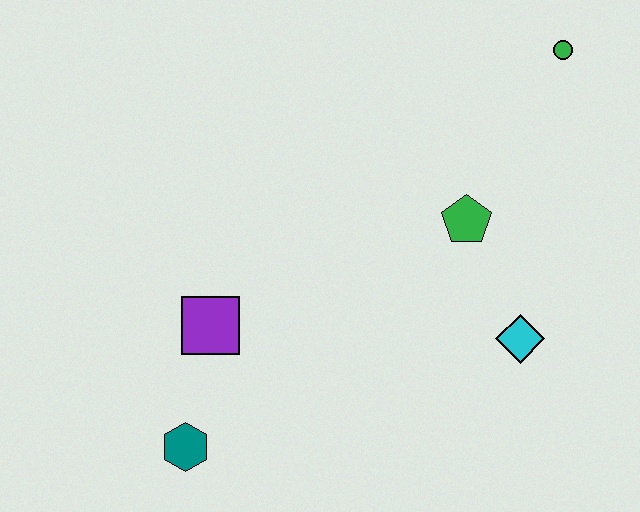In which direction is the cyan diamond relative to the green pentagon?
The cyan diamond is below the green pentagon.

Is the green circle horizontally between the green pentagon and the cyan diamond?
No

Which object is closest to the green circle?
The green pentagon is closest to the green circle.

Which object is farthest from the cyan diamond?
The teal hexagon is farthest from the cyan diamond.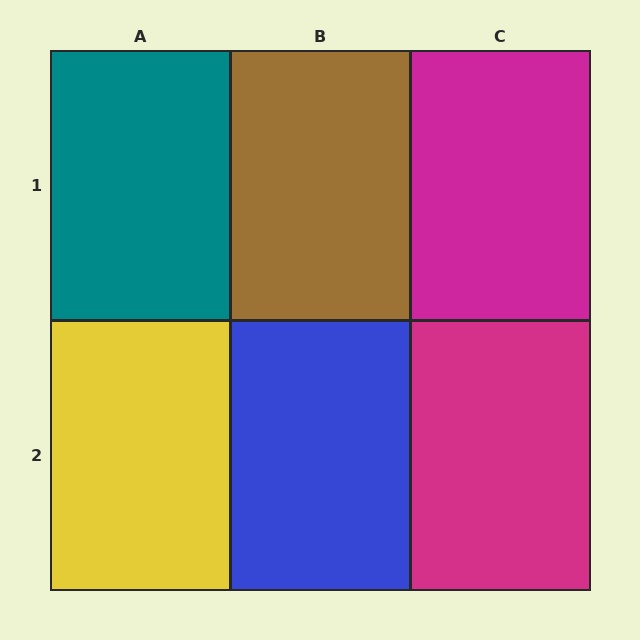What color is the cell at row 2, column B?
Blue.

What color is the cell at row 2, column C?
Magenta.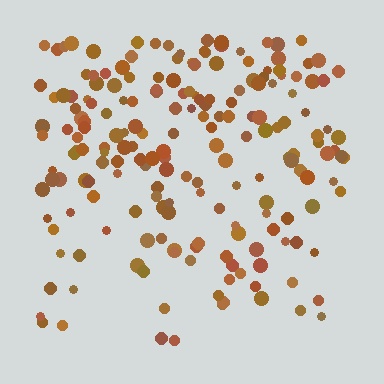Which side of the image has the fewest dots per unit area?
The bottom.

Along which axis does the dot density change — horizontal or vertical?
Vertical.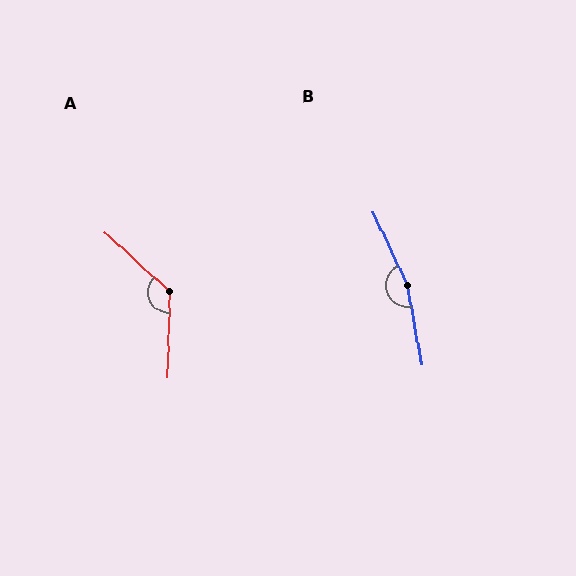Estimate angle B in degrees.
Approximately 165 degrees.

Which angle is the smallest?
A, at approximately 131 degrees.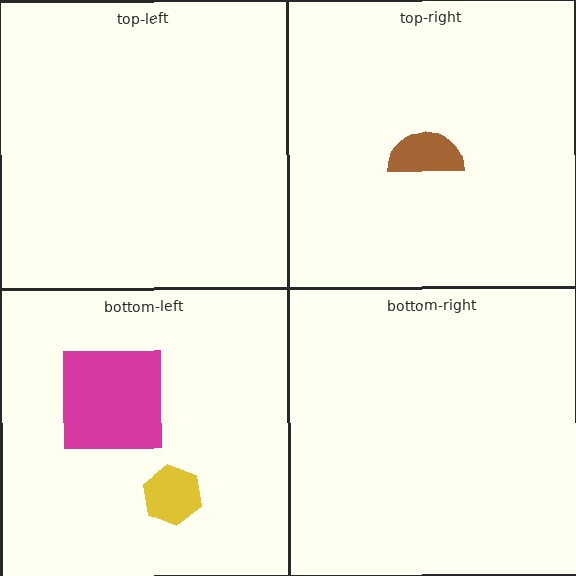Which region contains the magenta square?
The bottom-left region.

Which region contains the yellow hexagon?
The bottom-left region.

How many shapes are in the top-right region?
1.